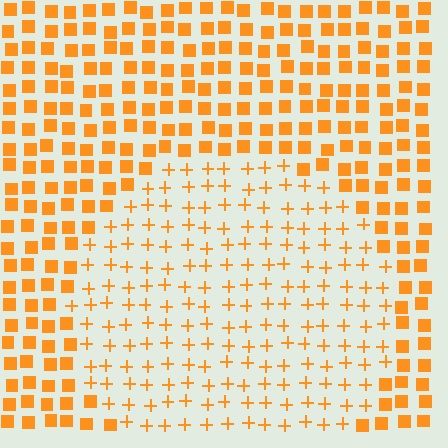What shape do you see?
I see a circle.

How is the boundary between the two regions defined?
The boundary is defined by a change in element shape: plus signs inside vs. squares outside. All elements share the same color and spacing.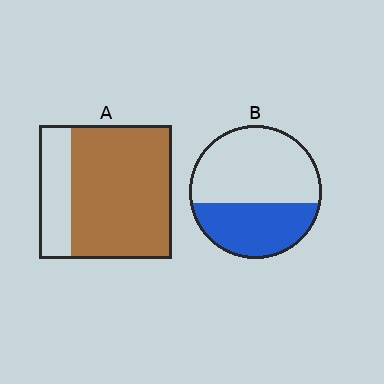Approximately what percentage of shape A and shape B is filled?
A is approximately 75% and B is approximately 40%.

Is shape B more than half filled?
No.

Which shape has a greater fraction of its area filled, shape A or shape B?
Shape A.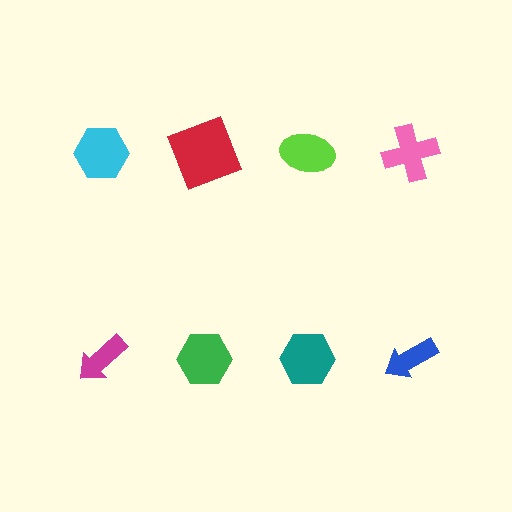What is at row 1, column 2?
A red square.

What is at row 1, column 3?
A lime ellipse.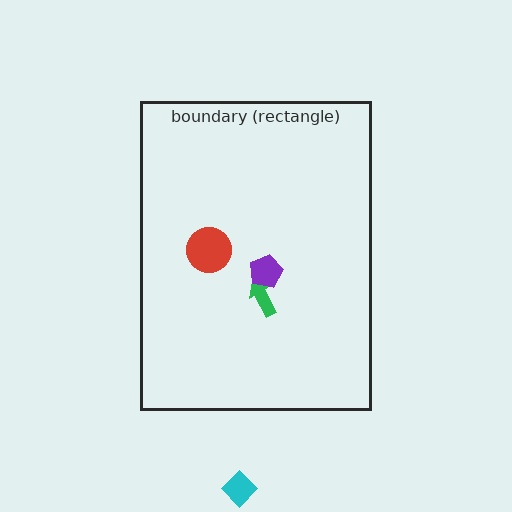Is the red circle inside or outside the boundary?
Inside.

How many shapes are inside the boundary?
3 inside, 1 outside.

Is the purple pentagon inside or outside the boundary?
Inside.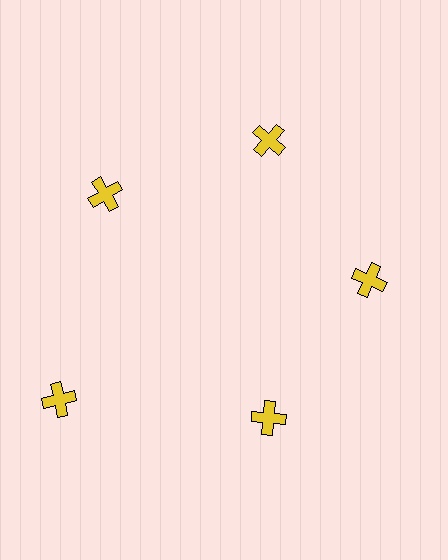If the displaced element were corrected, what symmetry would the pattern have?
It would have 5-fold rotational symmetry — the pattern would map onto itself every 72 degrees.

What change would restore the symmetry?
The symmetry would be restored by moving it inward, back onto the ring so that all 5 crosses sit at equal angles and equal distance from the center.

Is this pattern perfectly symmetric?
No. The 5 yellow crosses are arranged in a ring, but one element near the 8 o'clock position is pushed outward from the center, breaking the 5-fold rotational symmetry.